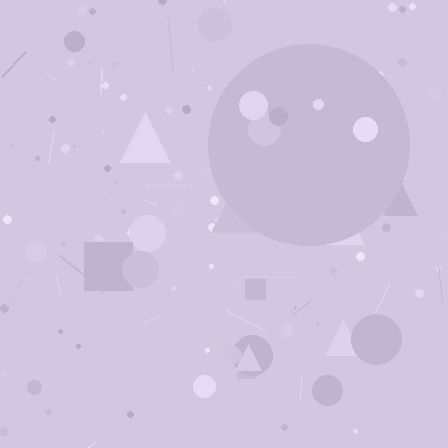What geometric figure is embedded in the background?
A circle is embedded in the background.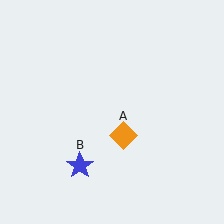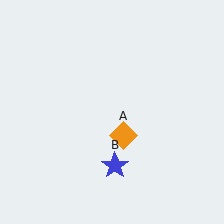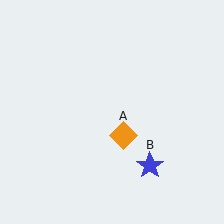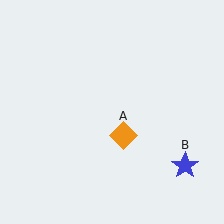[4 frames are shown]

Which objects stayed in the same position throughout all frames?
Orange diamond (object A) remained stationary.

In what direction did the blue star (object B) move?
The blue star (object B) moved right.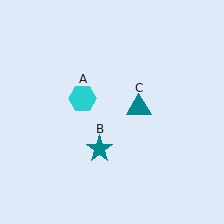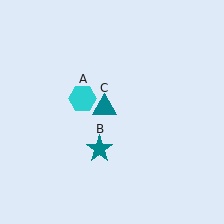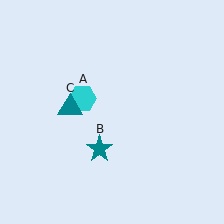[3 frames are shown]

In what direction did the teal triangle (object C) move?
The teal triangle (object C) moved left.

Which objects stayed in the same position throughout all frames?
Cyan hexagon (object A) and teal star (object B) remained stationary.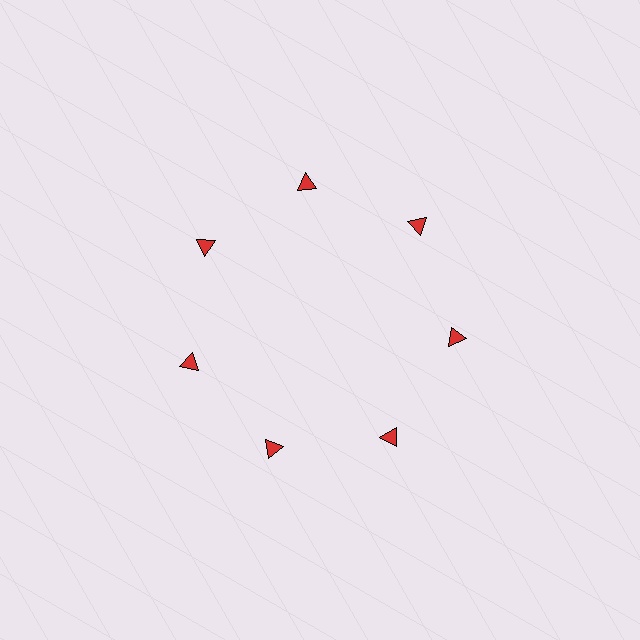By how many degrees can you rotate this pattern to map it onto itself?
The pattern maps onto itself every 51 degrees of rotation.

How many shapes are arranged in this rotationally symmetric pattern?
There are 7 shapes, arranged in 7 groups of 1.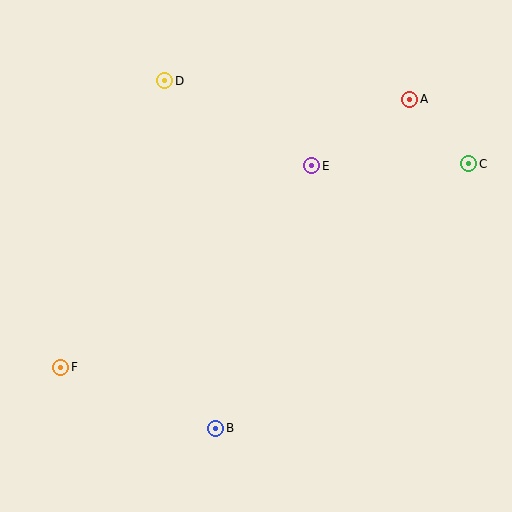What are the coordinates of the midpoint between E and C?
The midpoint between E and C is at (390, 165).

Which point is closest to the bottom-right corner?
Point B is closest to the bottom-right corner.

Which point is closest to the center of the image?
Point E at (312, 166) is closest to the center.